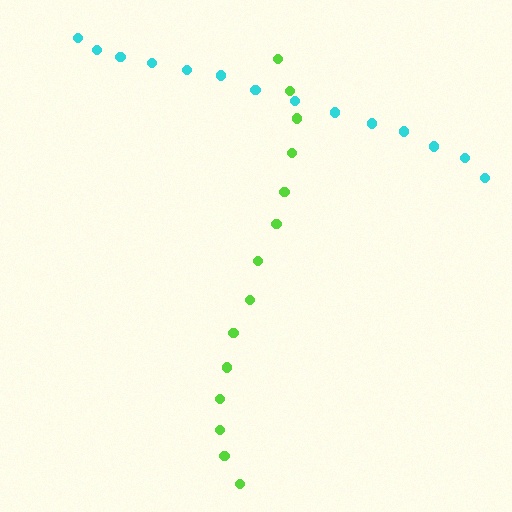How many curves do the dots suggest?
There are 2 distinct paths.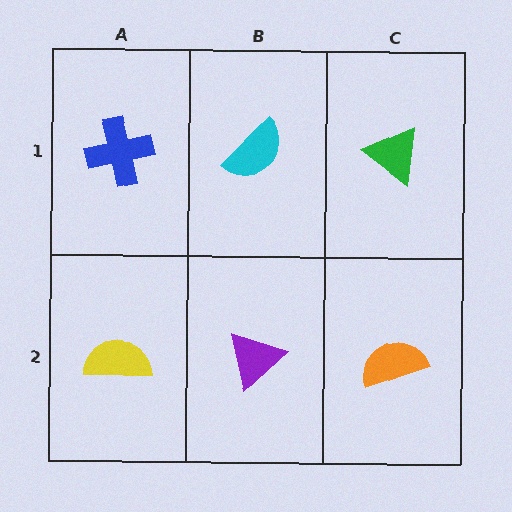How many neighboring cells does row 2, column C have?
2.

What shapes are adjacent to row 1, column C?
An orange semicircle (row 2, column C), a cyan semicircle (row 1, column B).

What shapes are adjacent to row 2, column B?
A cyan semicircle (row 1, column B), a yellow semicircle (row 2, column A), an orange semicircle (row 2, column C).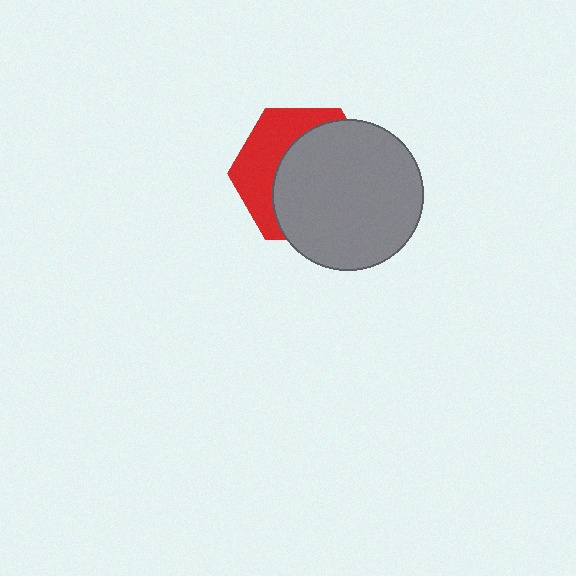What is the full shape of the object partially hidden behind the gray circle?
The partially hidden object is a red hexagon.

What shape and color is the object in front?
The object in front is a gray circle.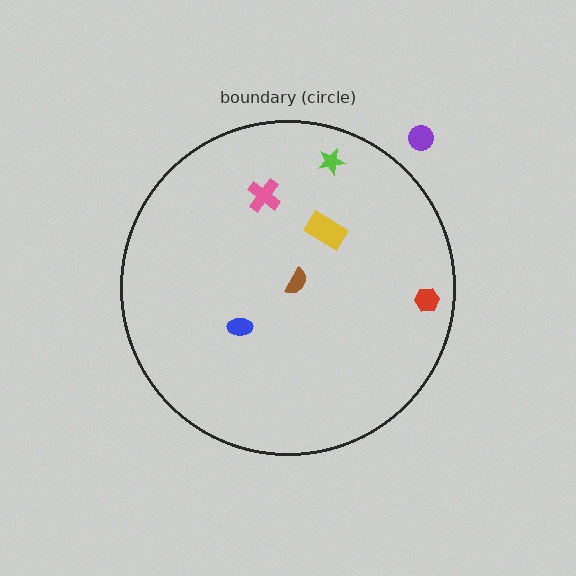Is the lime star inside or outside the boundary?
Inside.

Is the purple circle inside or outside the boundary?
Outside.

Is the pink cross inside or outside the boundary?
Inside.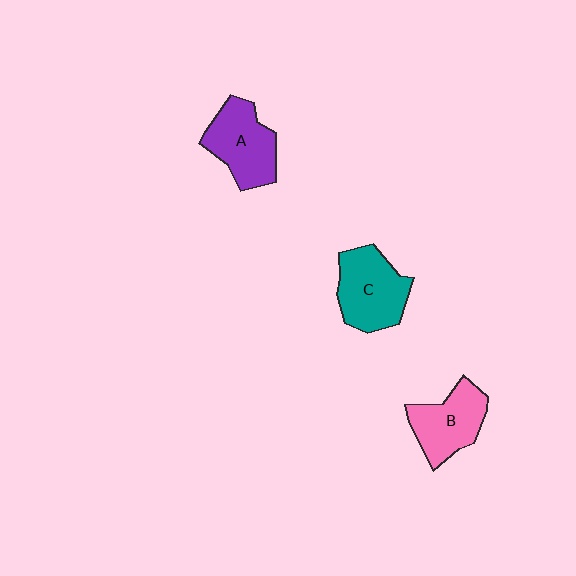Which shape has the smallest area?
Shape B (pink).